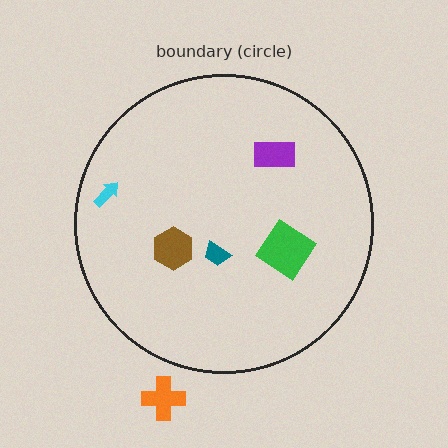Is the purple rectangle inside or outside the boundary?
Inside.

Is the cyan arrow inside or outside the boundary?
Inside.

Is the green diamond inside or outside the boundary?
Inside.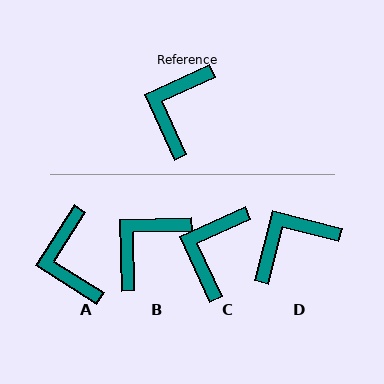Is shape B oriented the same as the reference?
No, it is off by about 24 degrees.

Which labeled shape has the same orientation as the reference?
C.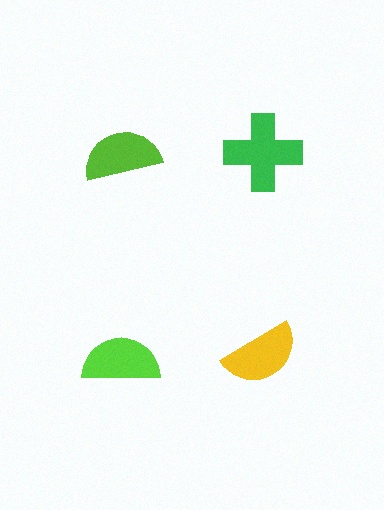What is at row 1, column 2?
A green cross.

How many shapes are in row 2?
2 shapes.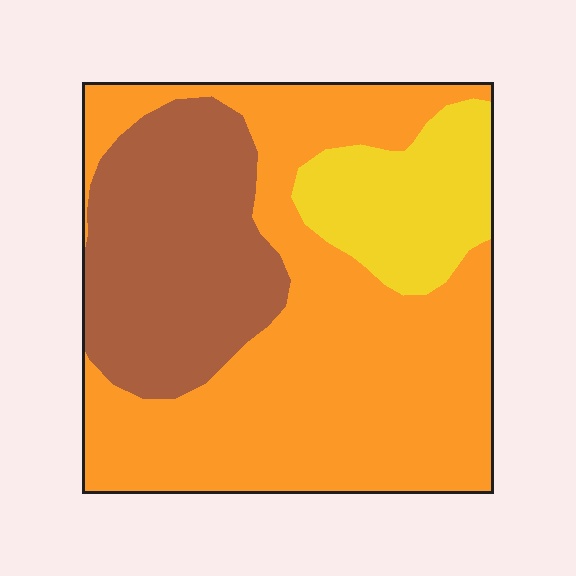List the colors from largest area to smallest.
From largest to smallest: orange, brown, yellow.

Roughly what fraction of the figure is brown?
Brown covers roughly 30% of the figure.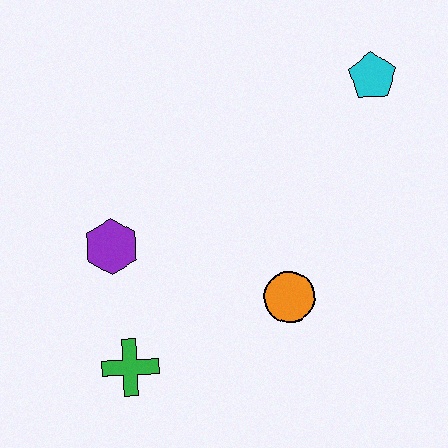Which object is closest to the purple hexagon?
The green cross is closest to the purple hexagon.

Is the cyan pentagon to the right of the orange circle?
Yes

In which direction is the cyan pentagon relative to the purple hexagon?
The cyan pentagon is to the right of the purple hexagon.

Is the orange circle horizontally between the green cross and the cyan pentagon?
Yes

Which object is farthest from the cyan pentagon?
The green cross is farthest from the cyan pentagon.